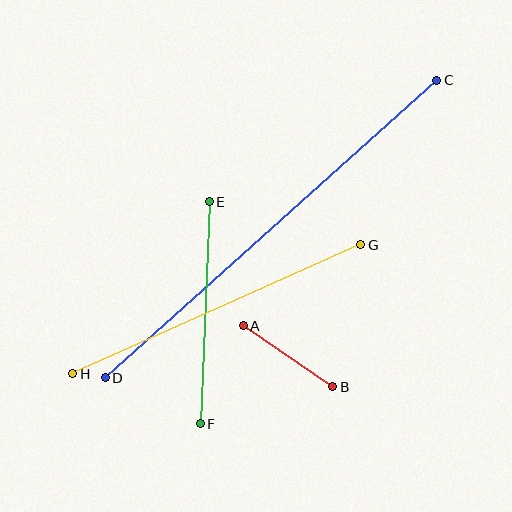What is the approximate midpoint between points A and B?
The midpoint is at approximately (288, 356) pixels.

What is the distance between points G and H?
The distance is approximately 316 pixels.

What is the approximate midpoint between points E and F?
The midpoint is at approximately (205, 313) pixels.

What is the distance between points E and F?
The distance is approximately 222 pixels.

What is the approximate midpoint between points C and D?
The midpoint is at approximately (271, 229) pixels.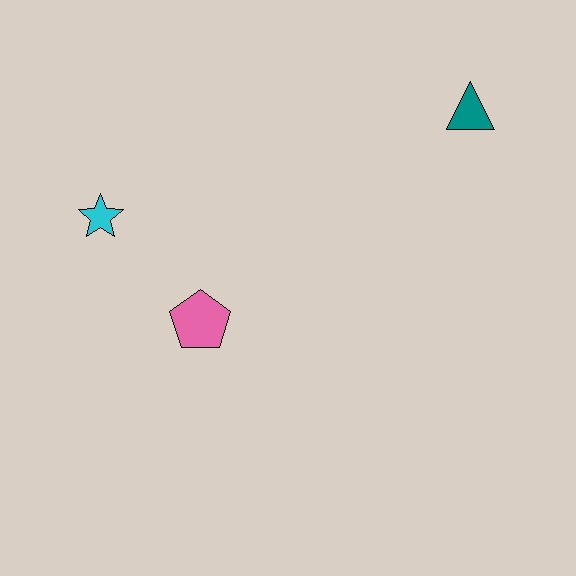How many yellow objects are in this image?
There are no yellow objects.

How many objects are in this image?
There are 3 objects.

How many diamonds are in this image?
There are no diamonds.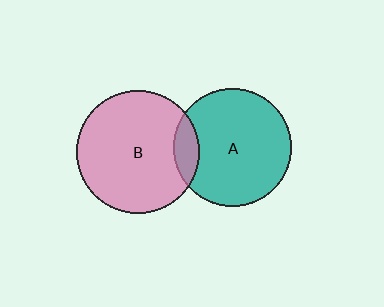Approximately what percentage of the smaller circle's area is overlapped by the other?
Approximately 10%.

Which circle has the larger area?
Circle B (pink).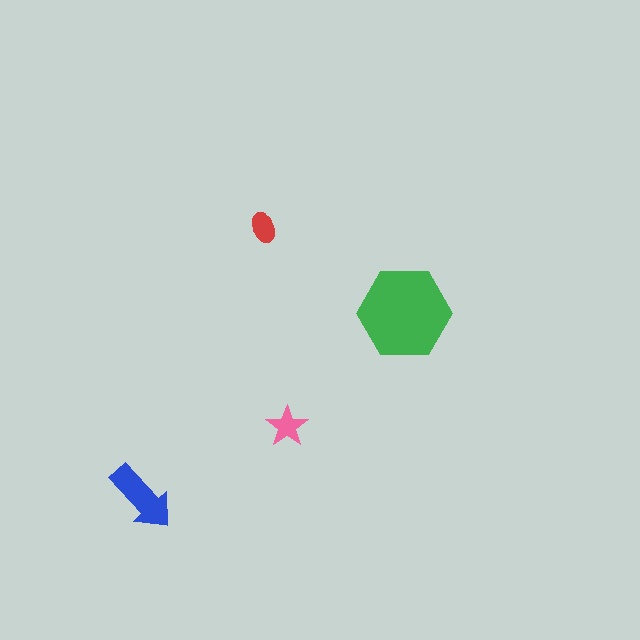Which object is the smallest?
The red ellipse.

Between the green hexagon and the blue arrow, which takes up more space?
The green hexagon.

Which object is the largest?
The green hexagon.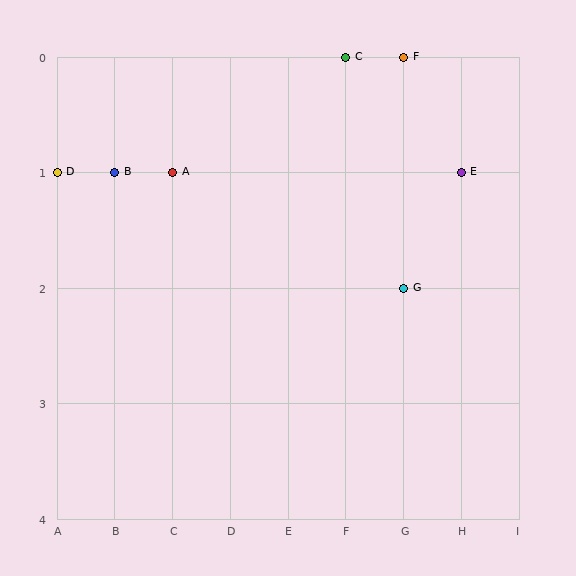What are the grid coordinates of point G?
Point G is at grid coordinates (G, 2).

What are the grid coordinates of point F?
Point F is at grid coordinates (G, 0).